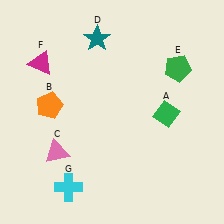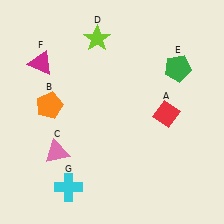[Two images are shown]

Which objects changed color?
A changed from green to red. D changed from teal to lime.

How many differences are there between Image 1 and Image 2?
There are 2 differences between the two images.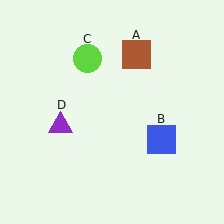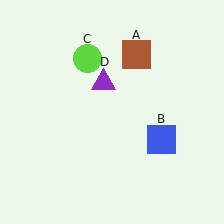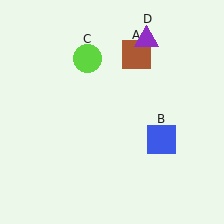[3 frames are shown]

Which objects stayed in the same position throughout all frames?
Brown square (object A) and blue square (object B) and lime circle (object C) remained stationary.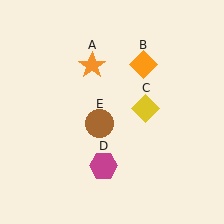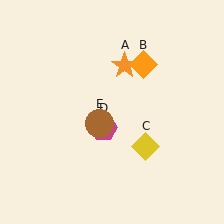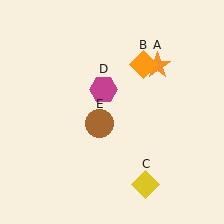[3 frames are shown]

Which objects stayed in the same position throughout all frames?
Orange diamond (object B) and brown circle (object E) remained stationary.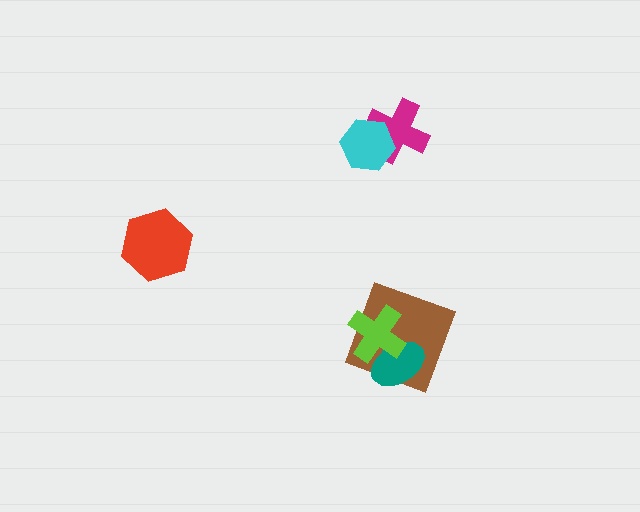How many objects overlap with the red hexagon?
0 objects overlap with the red hexagon.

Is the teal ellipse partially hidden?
Yes, it is partially covered by another shape.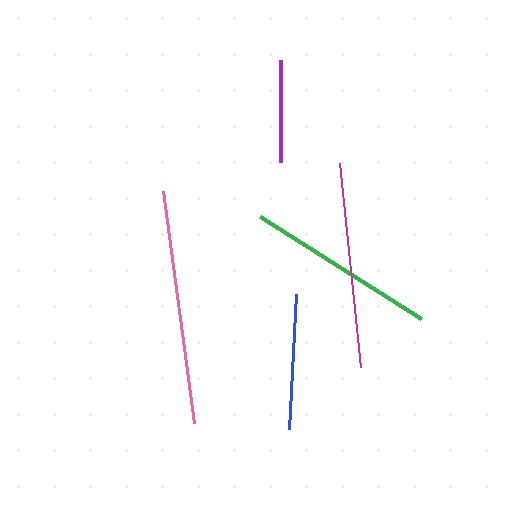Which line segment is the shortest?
The purple line is the shortest at approximately 101 pixels.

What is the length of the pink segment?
The pink segment is approximately 234 pixels long.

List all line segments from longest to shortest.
From longest to shortest: pink, magenta, green, blue, purple.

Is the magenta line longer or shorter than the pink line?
The pink line is longer than the magenta line.